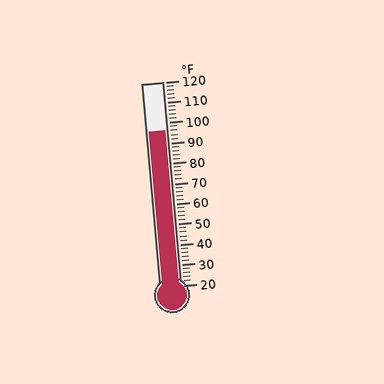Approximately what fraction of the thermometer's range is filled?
The thermometer is filled to approximately 75% of its range.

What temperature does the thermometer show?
The thermometer shows approximately 96°F.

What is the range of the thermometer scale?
The thermometer scale ranges from 20°F to 120°F.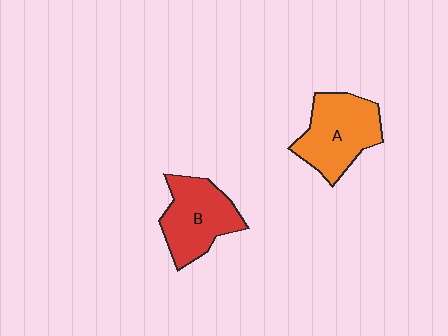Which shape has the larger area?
Shape A (orange).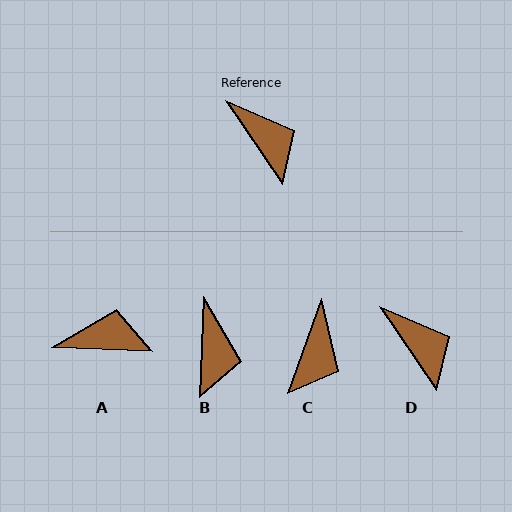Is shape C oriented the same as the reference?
No, it is off by about 53 degrees.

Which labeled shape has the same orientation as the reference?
D.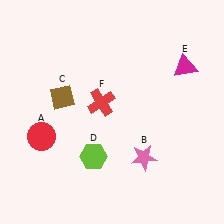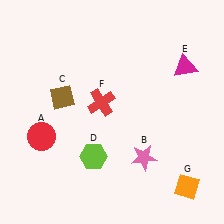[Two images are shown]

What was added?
An orange diamond (G) was added in Image 2.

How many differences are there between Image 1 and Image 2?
There is 1 difference between the two images.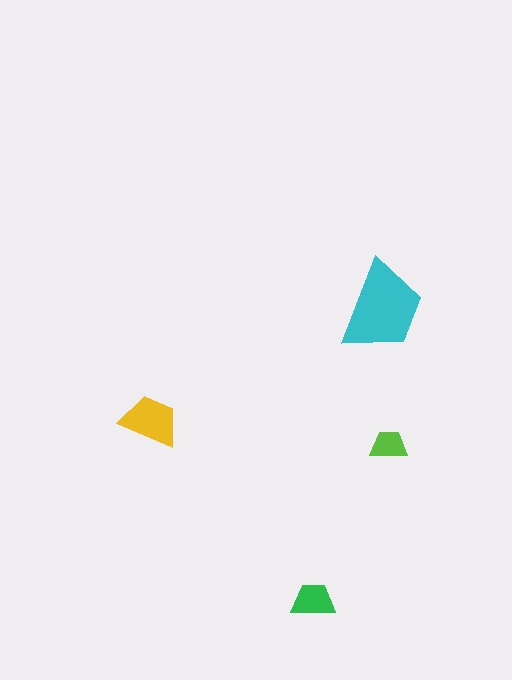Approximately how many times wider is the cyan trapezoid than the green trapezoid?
About 2 times wider.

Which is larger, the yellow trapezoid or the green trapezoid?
The yellow one.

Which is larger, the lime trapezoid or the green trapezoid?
The green one.